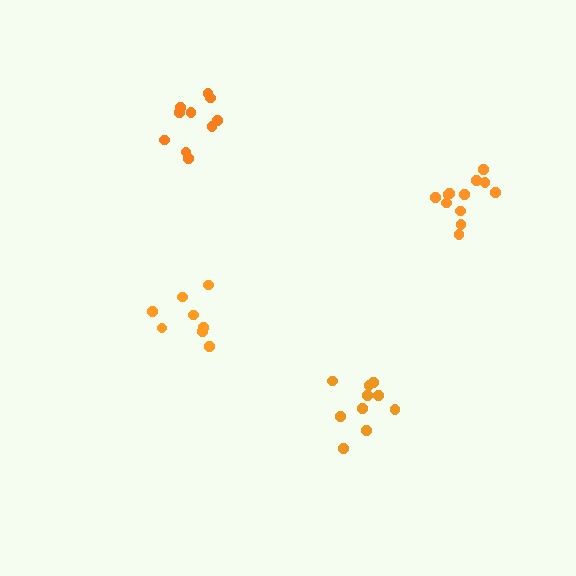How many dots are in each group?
Group 1: 12 dots, Group 2: 8 dots, Group 3: 10 dots, Group 4: 10 dots (40 total).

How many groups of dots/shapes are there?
There are 4 groups.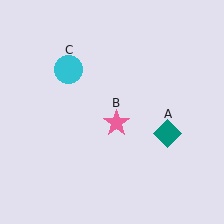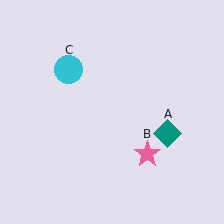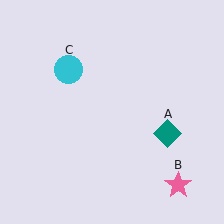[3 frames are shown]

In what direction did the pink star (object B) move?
The pink star (object B) moved down and to the right.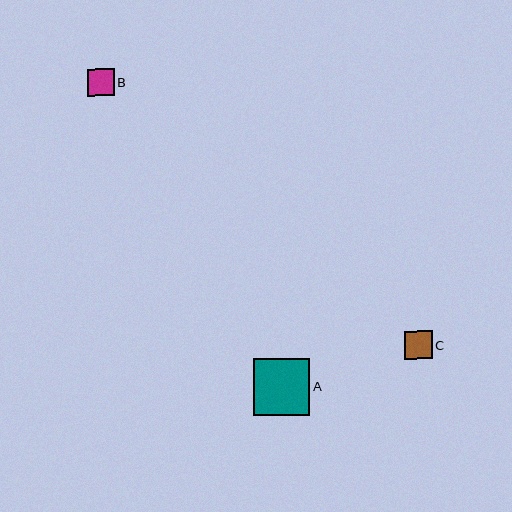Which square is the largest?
Square A is the largest with a size of approximately 57 pixels.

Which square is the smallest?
Square B is the smallest with a size of approximately 27 pixels.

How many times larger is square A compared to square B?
Square A is approximately 2.1 times the size of square B.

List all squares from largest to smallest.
From largest to smallest: A, C, B.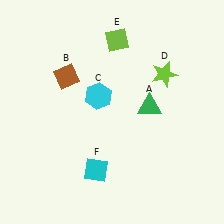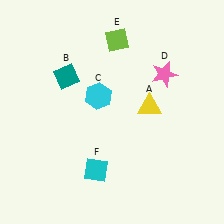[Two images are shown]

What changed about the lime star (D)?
In Image 1, D is lime. In Image 2, it changed to pink.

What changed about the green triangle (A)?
In Image 1, A is green. In Image 2, it changed to yellow.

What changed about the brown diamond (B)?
In Image 1, B is brown. In Image 2, it changed to teal.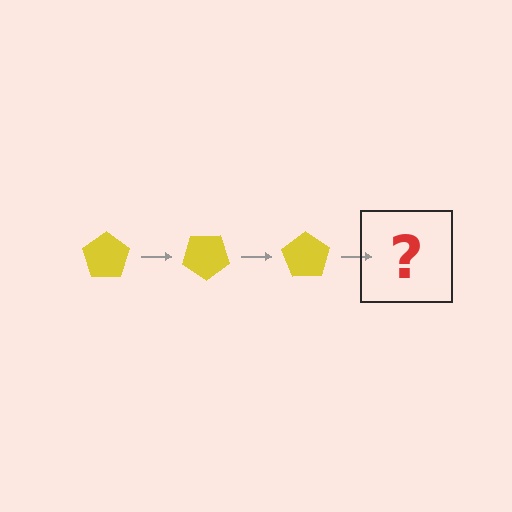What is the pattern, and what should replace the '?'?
The pattern is that the pentagon rotates 35 degrees each step. The '?' should be a yellow pentagon rotated 105 degrees.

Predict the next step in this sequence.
The next step is a yellow pentagon rotated 105 degrees.